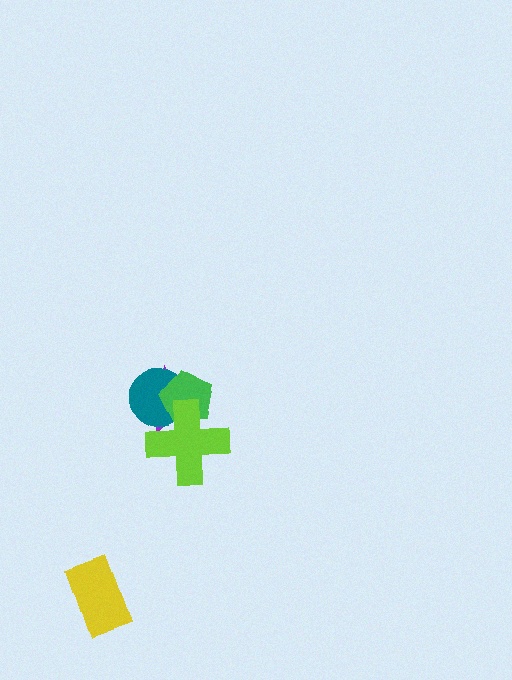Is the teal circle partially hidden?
Yes, it is partially covered by another shape.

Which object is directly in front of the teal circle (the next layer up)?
The green pentagon is directly in front of the teal circle.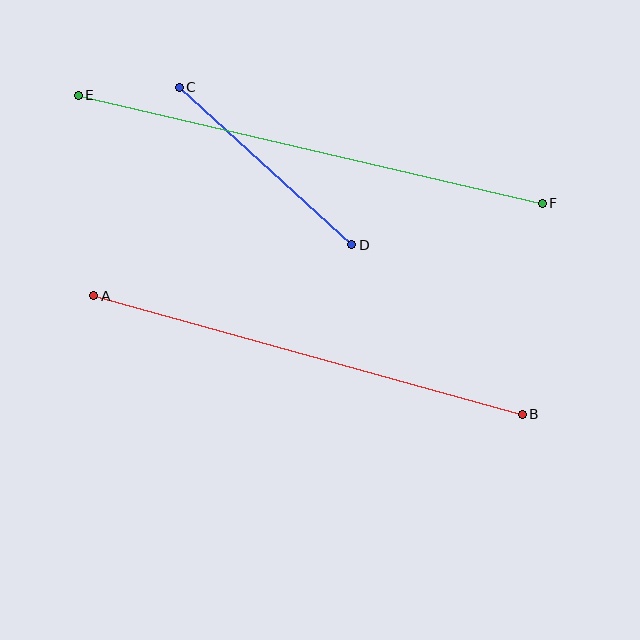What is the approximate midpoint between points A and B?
The midpoint is at approximately (308, 355) pixels.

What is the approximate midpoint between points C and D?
The midpoint is at approximately (266, 166) pixels.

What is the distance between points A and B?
The distance is approximately 445 pixels.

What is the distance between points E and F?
The distance is approximately 476 pixels.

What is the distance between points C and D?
The distance is approximately 233 pixels.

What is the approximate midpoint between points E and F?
The midpoint is at approximately (310, 149) pixels.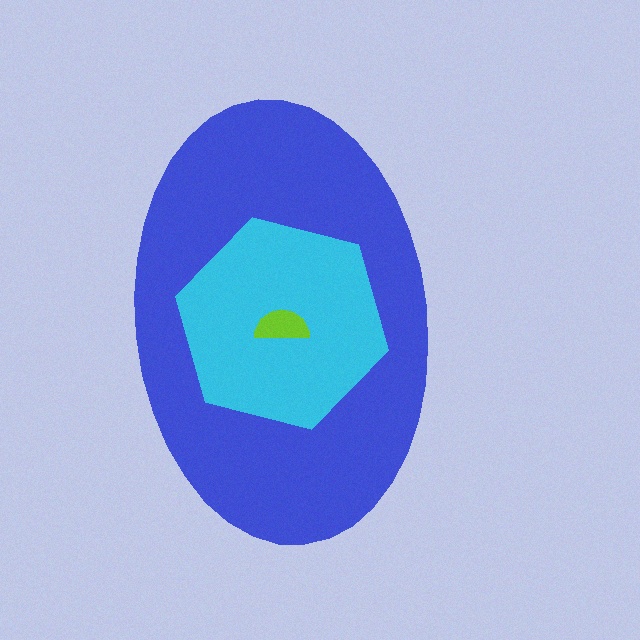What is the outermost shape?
The blue ellipse.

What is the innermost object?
The lime semicircle.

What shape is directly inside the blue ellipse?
The cyan hexagon.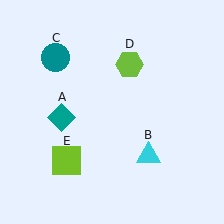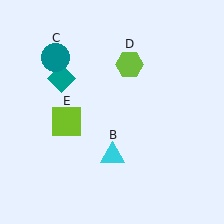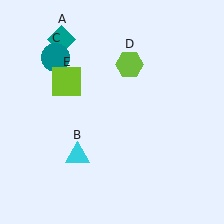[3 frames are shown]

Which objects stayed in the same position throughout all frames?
Teal circle (object C) and lime hexagon (object D) remained stationary.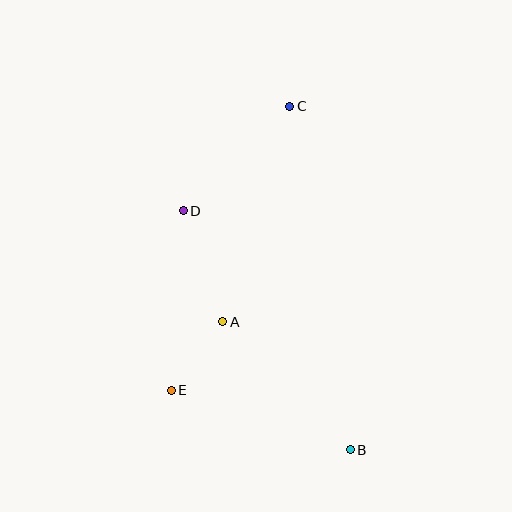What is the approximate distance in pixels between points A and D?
The distance between A and D is approximately 118 pixels.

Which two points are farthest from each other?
Points B and C are farthest from each other.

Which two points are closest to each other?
Points A and E are closest to each other.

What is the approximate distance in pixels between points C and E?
The distance between C and E is approximately 308 pixels.